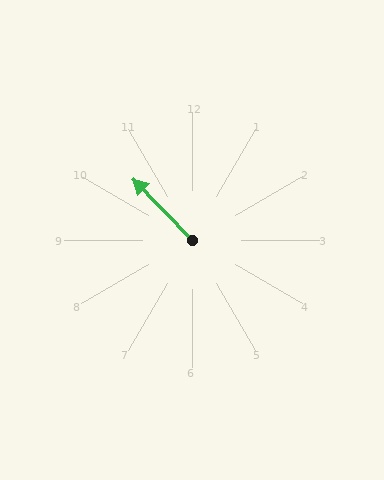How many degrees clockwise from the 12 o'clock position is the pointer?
Approximately 316 degrees.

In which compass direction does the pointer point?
Northwest.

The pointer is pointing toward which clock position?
Roughly 11 o'clock.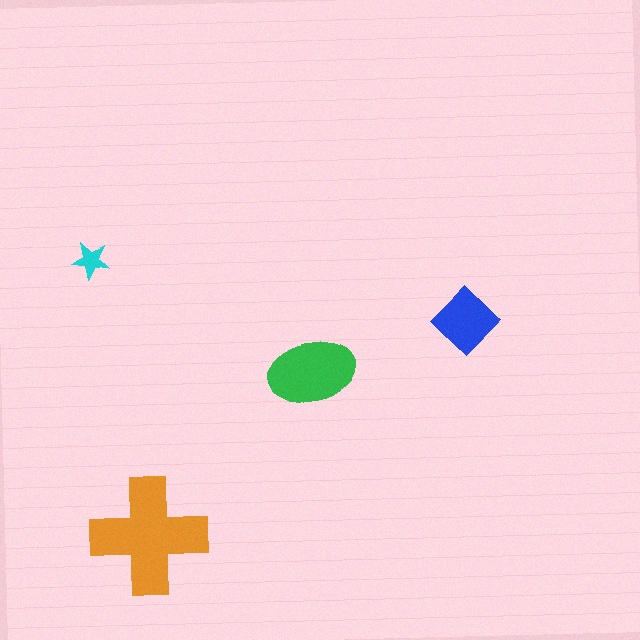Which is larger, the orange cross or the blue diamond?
The orange cross.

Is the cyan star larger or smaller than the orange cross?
Smaller.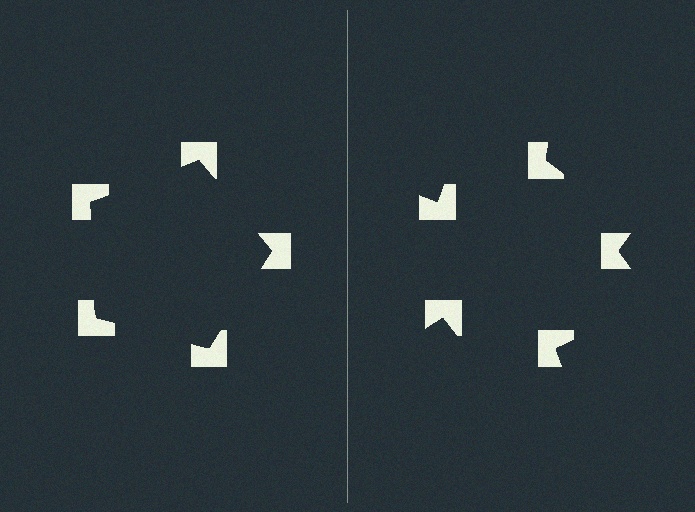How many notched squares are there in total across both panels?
10 — 5 on each side.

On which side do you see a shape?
An illusory pentagon appears on the left side. On the right side the wedge cuts are rotated, so no coherent shape forms.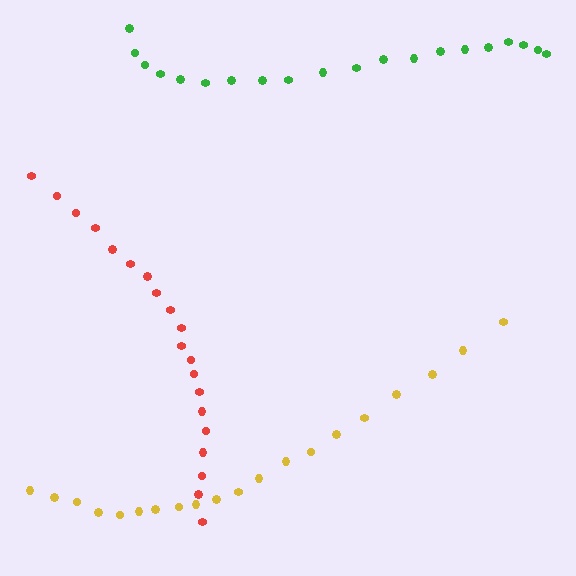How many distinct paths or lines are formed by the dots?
There are 3 distinct paths.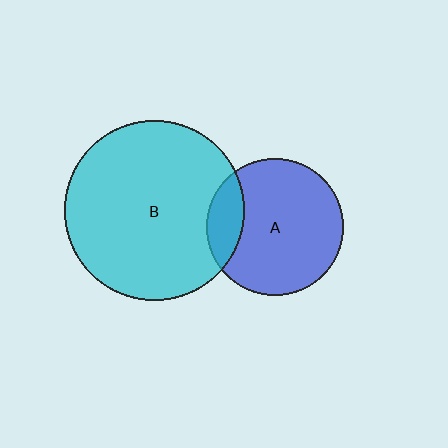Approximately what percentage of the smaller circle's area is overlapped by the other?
Approximately 15%.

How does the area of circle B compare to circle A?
Approximately 1.7 times.